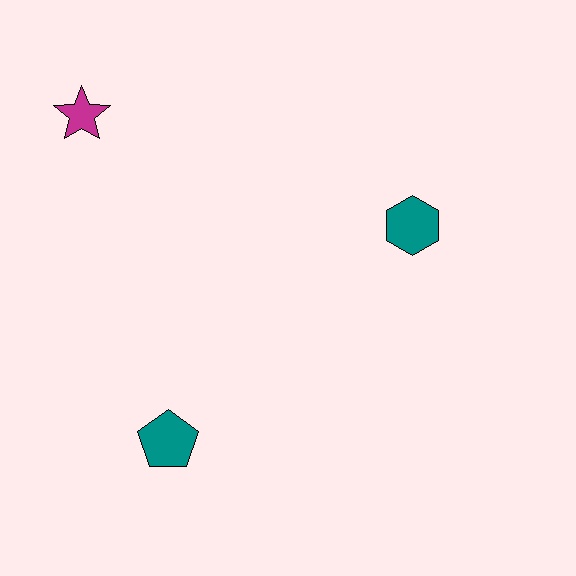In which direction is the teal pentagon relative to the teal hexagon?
The teal pentagon is to the left of the teal hexagon.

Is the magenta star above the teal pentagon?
Yes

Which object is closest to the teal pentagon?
The teal hexagon is closest to the teal pentagon.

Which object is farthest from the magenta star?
The teal hexagon is farthest from the magenta star.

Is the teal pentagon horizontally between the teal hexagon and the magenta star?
Yes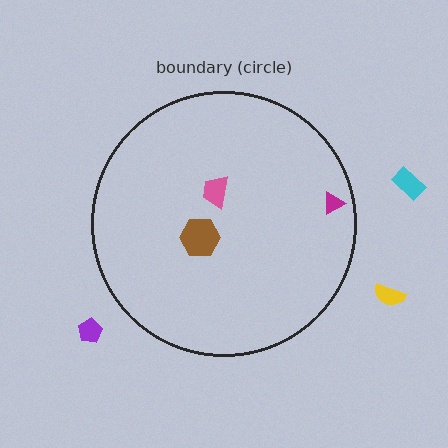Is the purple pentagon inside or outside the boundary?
Outside.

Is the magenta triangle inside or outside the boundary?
Inside.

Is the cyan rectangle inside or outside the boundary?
Outside.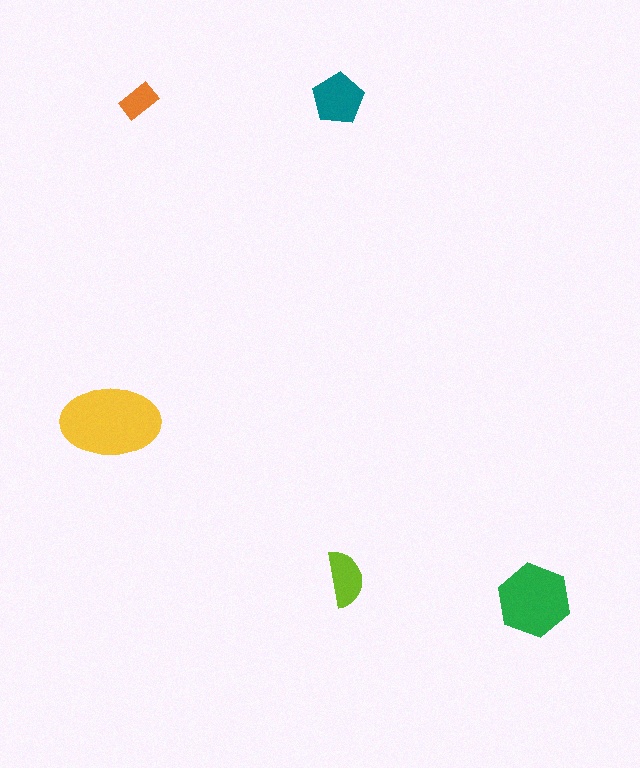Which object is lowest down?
The green hexagon is bottommost.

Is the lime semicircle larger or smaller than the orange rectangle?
Larger.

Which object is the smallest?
The orange rectangle.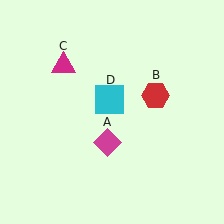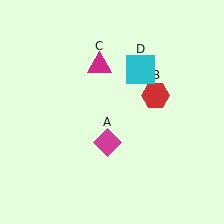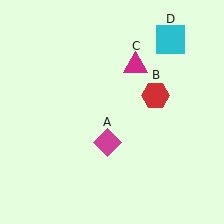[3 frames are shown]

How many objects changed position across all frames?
2 objects changed position: magenta triangle (object C), cyan square (object D).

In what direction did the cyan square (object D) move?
The cyan square (object D) moved up and to the right.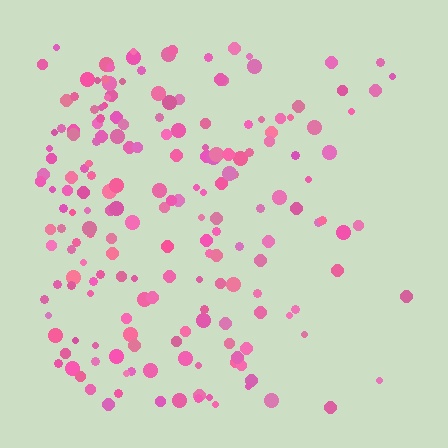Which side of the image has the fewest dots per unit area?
The right.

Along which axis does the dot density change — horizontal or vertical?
Horizontal.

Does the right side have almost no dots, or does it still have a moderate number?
Still a moderate number, just noticeably fewer than the left.